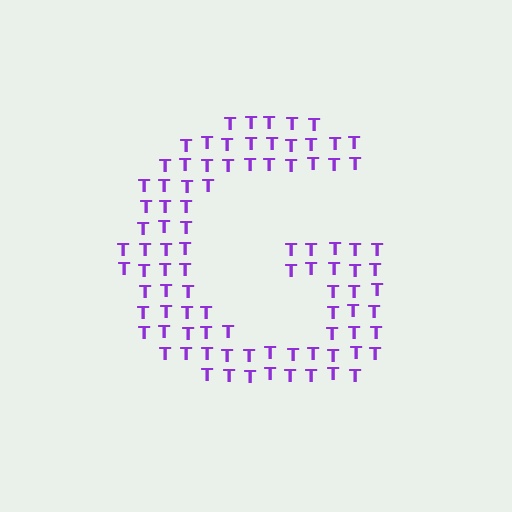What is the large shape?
The large shape is the letter G.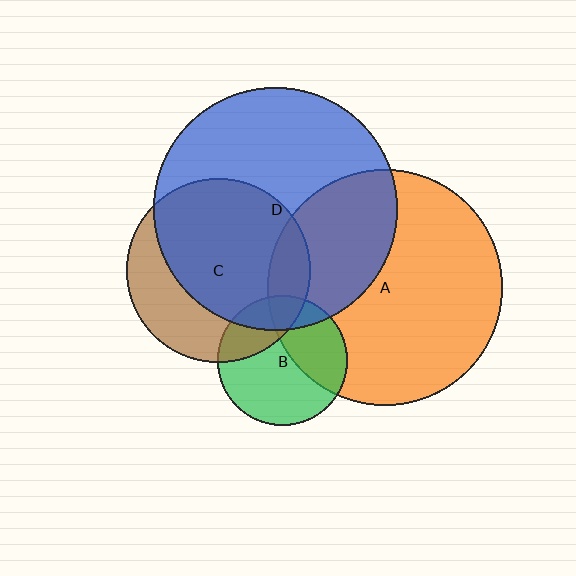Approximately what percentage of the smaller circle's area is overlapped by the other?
Approximately 35%.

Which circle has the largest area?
Circle D (blue).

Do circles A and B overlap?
Yes.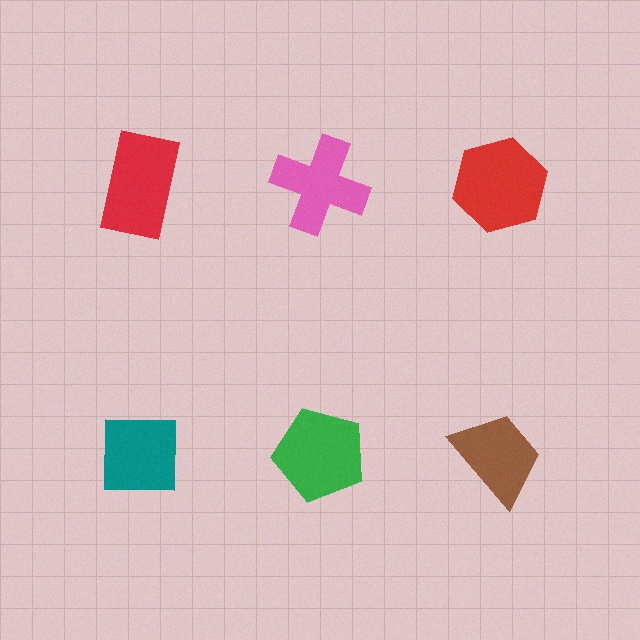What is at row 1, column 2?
A pink cross.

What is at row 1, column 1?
A red rectangle.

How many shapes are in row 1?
3 shapes.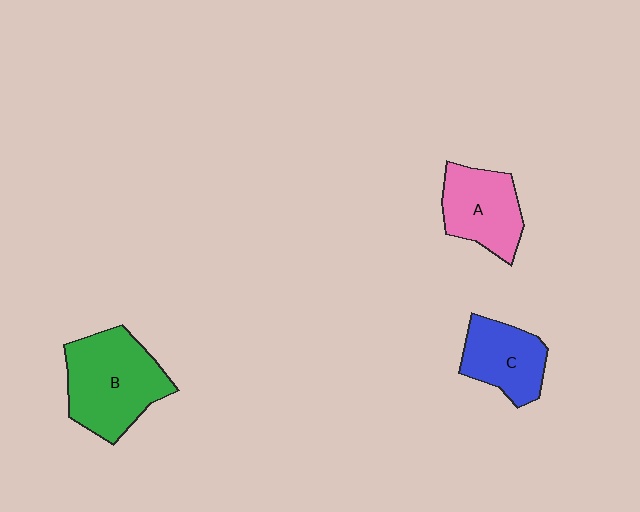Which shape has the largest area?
Shape B (green).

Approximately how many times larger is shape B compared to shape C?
Approximately 1.6 times.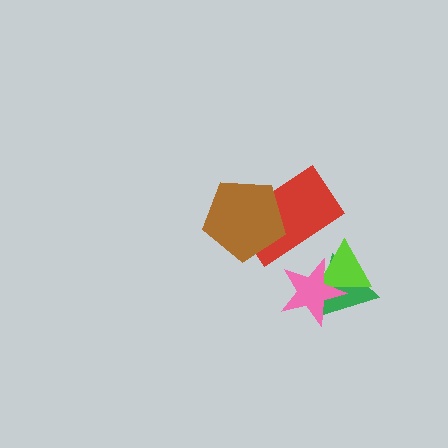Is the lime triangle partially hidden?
Yes, it is partially covered by another shape.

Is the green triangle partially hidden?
Yes, it is partially covered by another shape.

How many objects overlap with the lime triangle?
2 objects overlap with the lime triangle.